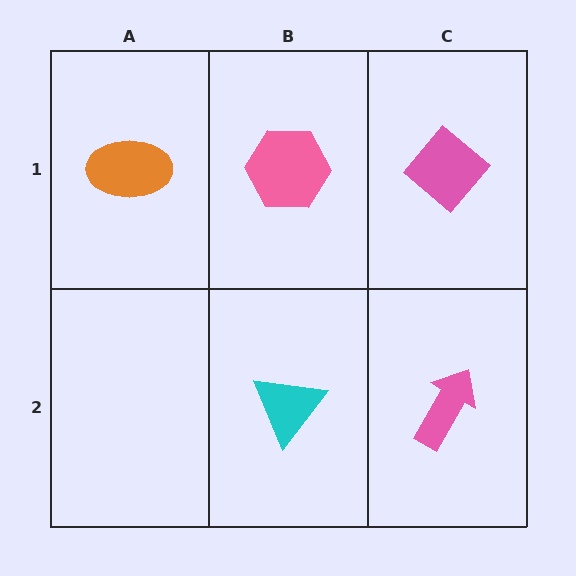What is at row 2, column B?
A cyan triangle.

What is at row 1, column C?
A pink diamond.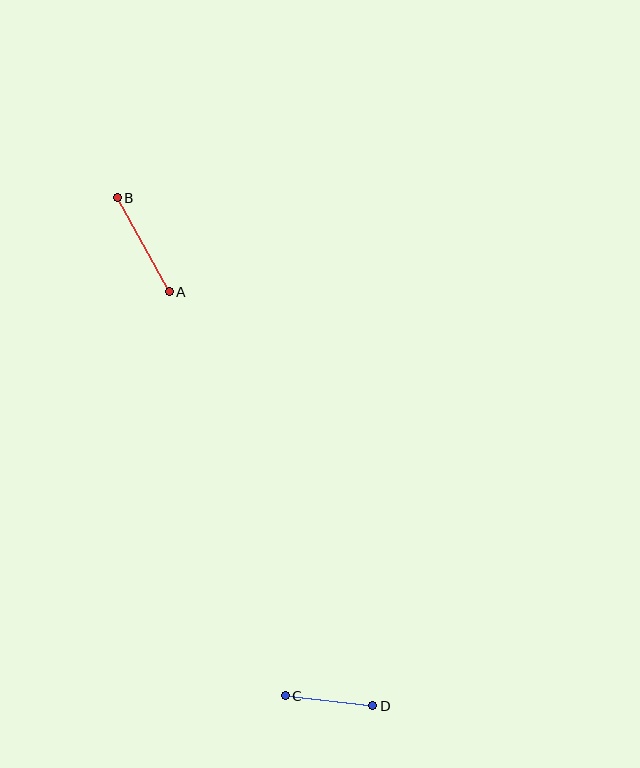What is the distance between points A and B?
The distance is approximately 108 pixels.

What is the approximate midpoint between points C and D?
The midpoint is at approximately (329, 701) pixels.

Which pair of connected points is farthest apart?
Points A and B are farthest apart.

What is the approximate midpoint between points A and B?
The midpoint is at approximately (143, 245) pixels.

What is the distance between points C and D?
The distance is approximately 88 pixels.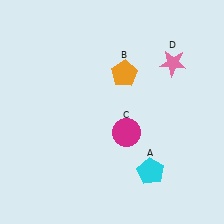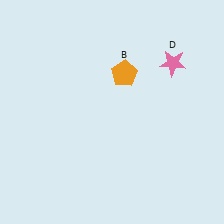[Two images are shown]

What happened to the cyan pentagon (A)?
The cyan pentagon (A) was removed in Image 2. It was in the bottom-right area of Image 1.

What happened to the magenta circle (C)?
The magenta circle (C) was removed in Image 2. It was in the bottom-right area of Image 1.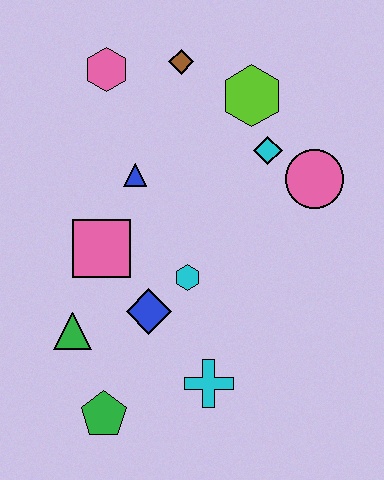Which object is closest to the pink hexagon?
The brown diamond is closest to the pink hexagon.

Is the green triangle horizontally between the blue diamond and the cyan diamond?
No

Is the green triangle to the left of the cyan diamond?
Yes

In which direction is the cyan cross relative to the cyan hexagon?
The cyan cross is below the cyan hexagon.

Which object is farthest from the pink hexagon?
The green pentagon is farthest from the pink hexagon.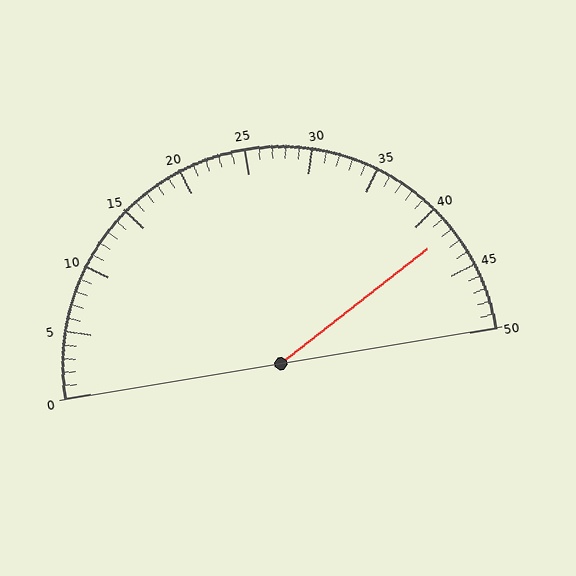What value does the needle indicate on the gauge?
The needle indicates approximately 42.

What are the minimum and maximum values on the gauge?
The gauge ranges from 0 to 50.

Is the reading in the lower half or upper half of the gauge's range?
The reading is in the upper half of the range (0 to 50).